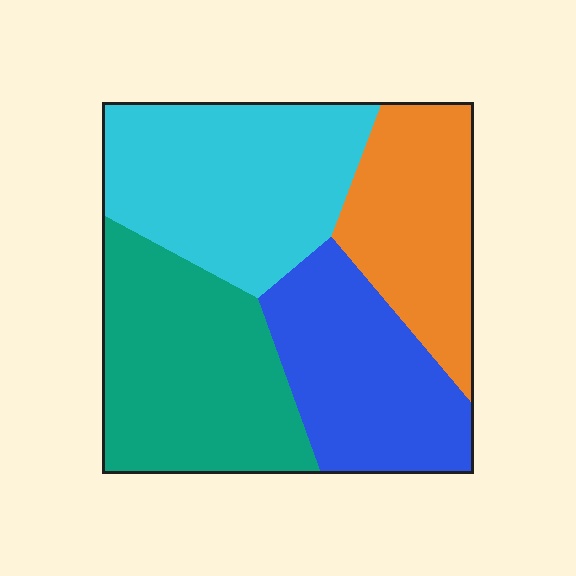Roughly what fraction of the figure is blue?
Blue takes up about one quarter (1/4) of the figure.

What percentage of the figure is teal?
Teal takes up about one quarter (1/4) of the figure.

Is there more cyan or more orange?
Cyan.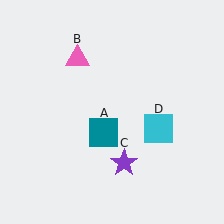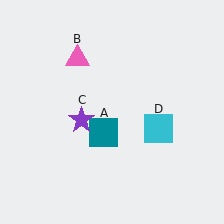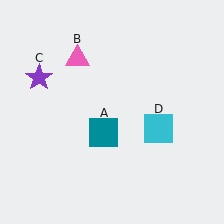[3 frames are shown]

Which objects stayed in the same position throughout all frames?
Teal square (object A) and pink triangle (object B) and cyan square (object D) remained stationary.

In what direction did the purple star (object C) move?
The purple star (object C) moved up and to the left.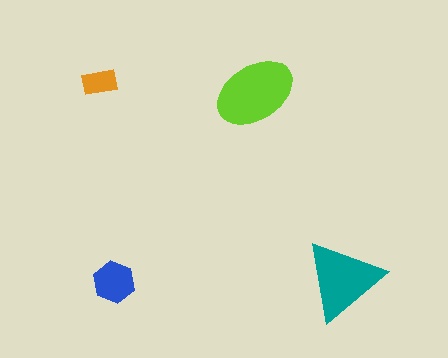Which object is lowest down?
The blue hexagon is bottommost.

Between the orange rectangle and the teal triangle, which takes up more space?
The teal triangle.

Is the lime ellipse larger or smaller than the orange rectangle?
Larger.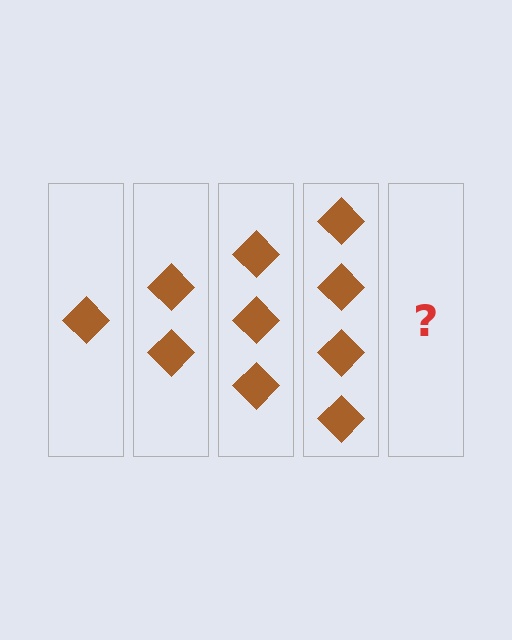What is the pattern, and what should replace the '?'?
The pattern is that each step adds one more diamond. The '?' should be 5 diamonds.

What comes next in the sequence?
The next element should be 5 diamonds.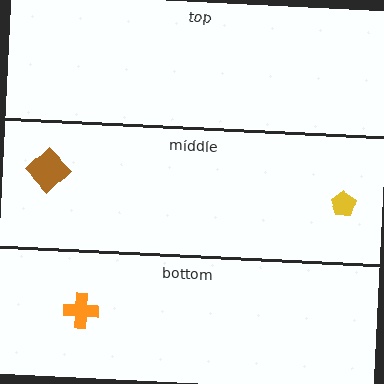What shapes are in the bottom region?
The orange cross.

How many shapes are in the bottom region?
1.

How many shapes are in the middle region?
2.